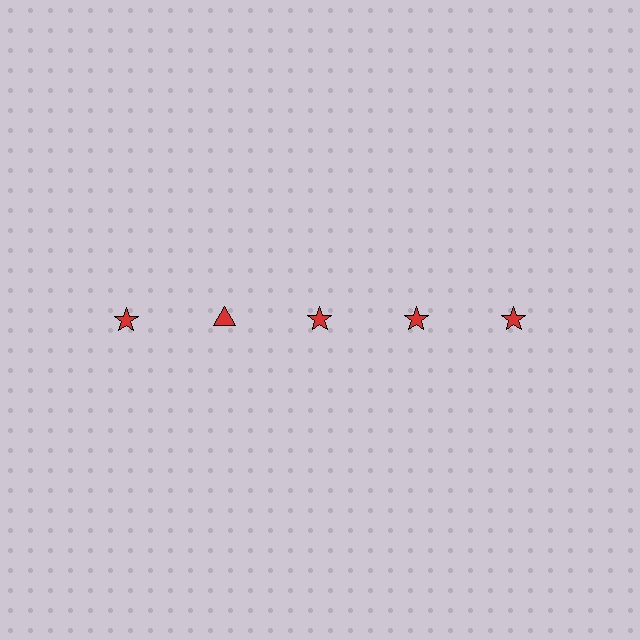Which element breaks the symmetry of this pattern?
The red triangle in the top row, second from left column breaks the symmetry. All other shapes are red stars.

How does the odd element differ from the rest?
It has a different shape: triangle instead of star.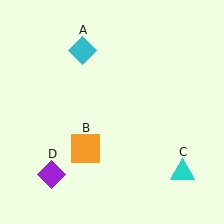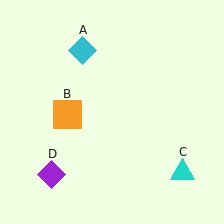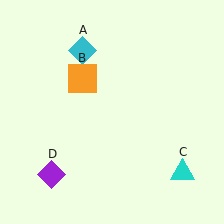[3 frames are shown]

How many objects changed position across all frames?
1 object changed position: orange square (object B).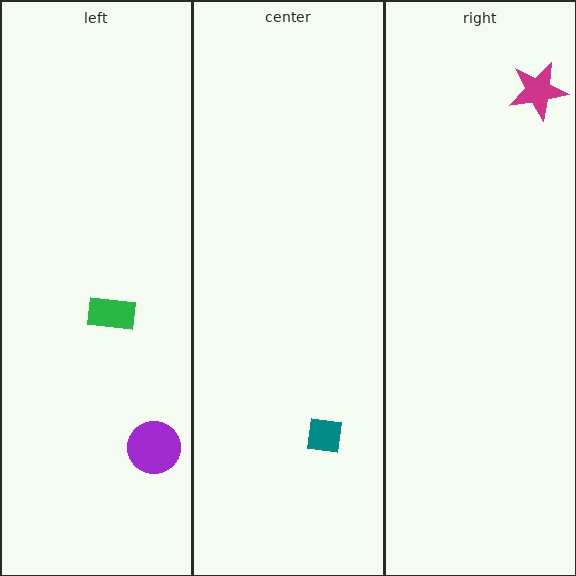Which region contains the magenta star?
The right region.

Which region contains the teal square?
The center region.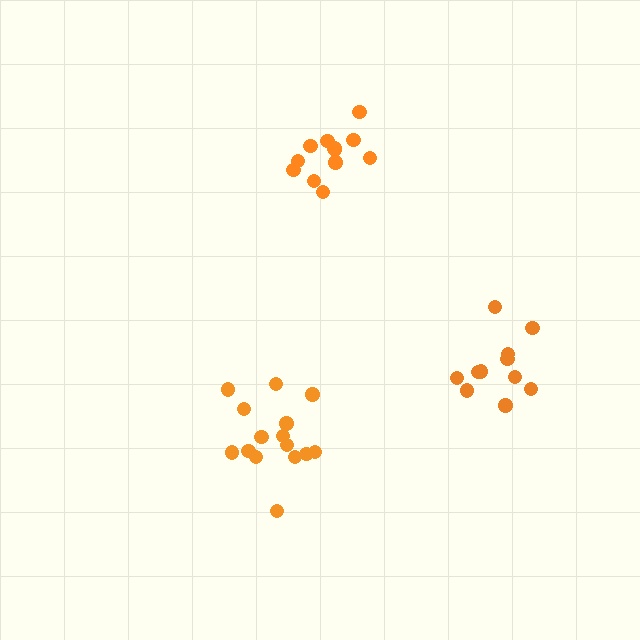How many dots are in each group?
Group 1: 15 dots, Group 2: 11 dots, Group 3: 12 dots (38 total).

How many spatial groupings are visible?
There are 3 spatial groupings.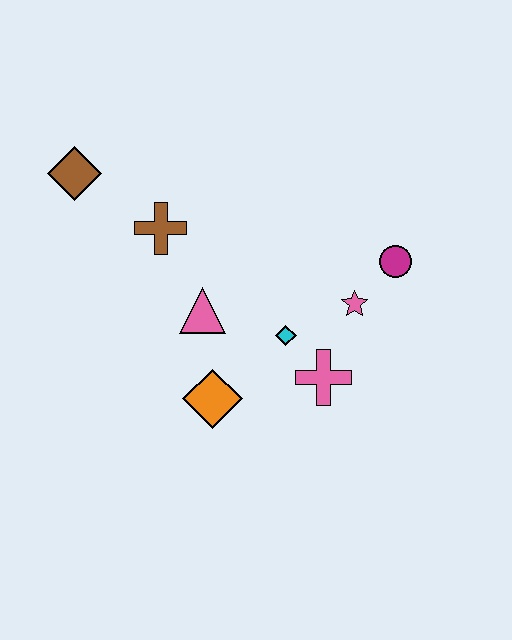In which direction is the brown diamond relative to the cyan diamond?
The brown diamond is to the left of the cyan diamond.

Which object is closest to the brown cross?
The pink triangle is closest to the brown cross.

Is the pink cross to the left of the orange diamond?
No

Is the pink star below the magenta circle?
Yes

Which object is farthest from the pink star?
The brown diamond is farthest from the pink star.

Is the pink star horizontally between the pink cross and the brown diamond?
No